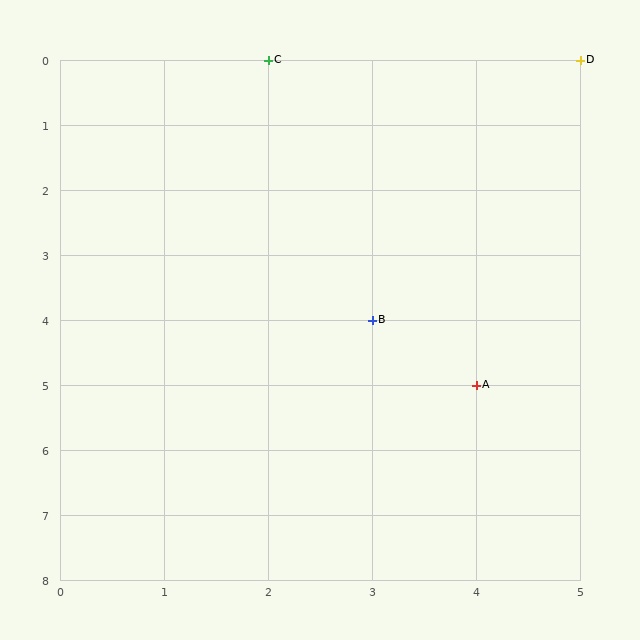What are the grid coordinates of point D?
Point D is at grid coordinates (5, 0).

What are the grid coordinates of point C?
Point C is at grid coordinates (2, 0).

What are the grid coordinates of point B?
Point B is at grid coordinates (3, 4).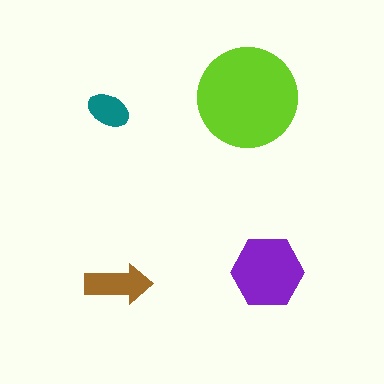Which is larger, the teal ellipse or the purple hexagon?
The purple hexagon.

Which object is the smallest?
The teal ellipse.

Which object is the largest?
The lime circle.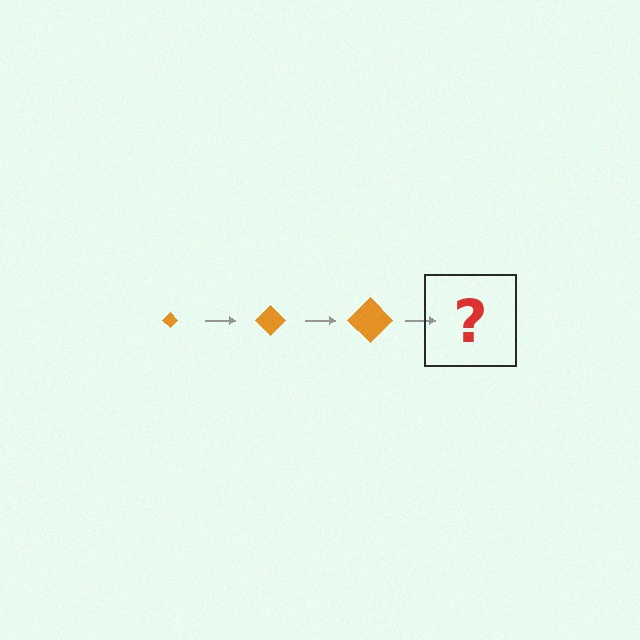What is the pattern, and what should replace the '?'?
The pattern is that the diamond gets progressively larger each step. The '?' should be an orange diamond, larger than the previous one.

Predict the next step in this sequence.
The next step is an orange diamond, larger than the previous one.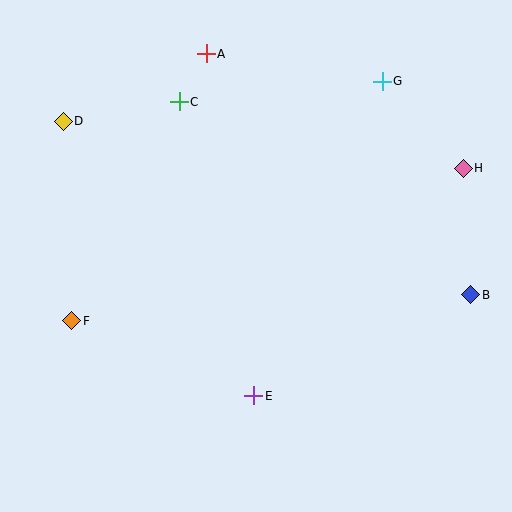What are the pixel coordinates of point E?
Point E is at (254, 396).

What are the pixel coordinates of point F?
Point F is at (72, 321).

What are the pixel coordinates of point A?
Point A is at (206, 54).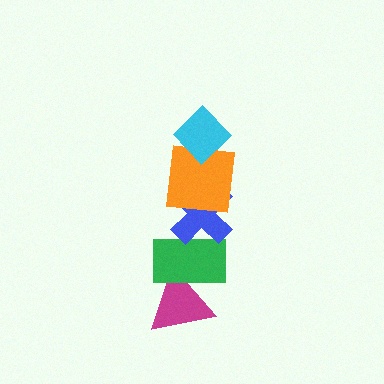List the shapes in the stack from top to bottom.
From top to bottom: the cyan diamond, the orange square, the blue cross, the green rectangle, the magenta triangle.